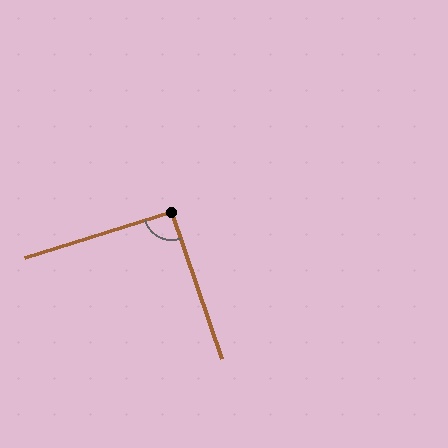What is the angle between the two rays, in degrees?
Approximately 92 degrees.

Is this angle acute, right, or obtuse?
It is approximately a right angle.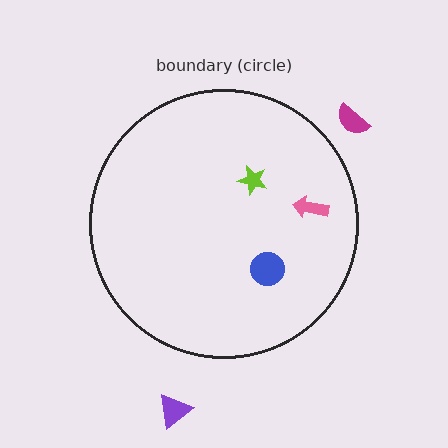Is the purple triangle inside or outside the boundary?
Outside.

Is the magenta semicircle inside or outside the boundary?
Outside.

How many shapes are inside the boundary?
3 inside, 2 outside.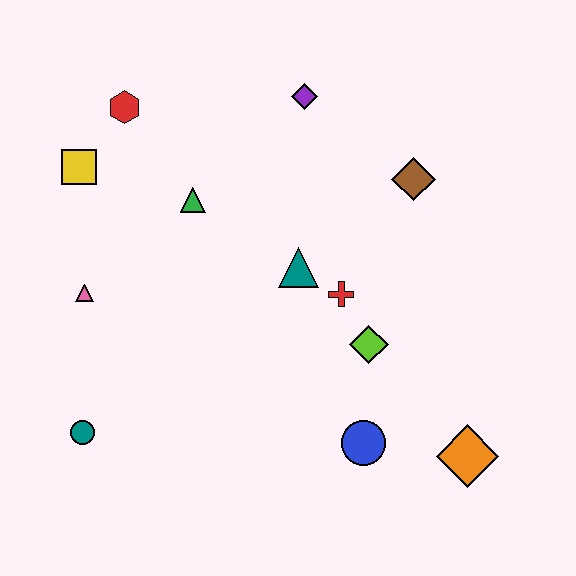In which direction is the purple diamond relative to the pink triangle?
The purple diamond is to the right of the pink triangle.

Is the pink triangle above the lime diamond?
Yes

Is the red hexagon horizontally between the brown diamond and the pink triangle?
Yes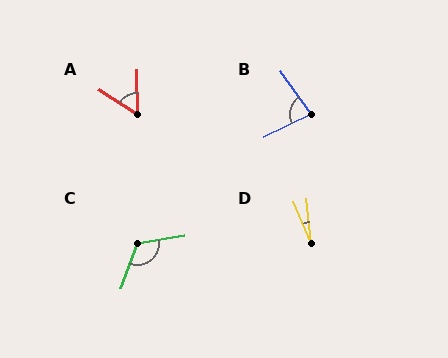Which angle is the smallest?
D, at approximately 17 degrees.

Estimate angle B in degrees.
Approximately 81 degrees.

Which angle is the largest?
C, at approximately 121 degrees.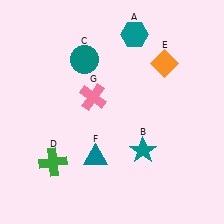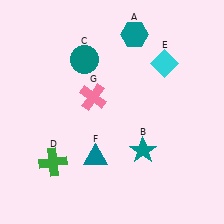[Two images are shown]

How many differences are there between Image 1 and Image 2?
There is 1 difference between the two images.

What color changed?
The diamond (E) changed from orange in Image 1 to cyan in Image 2.